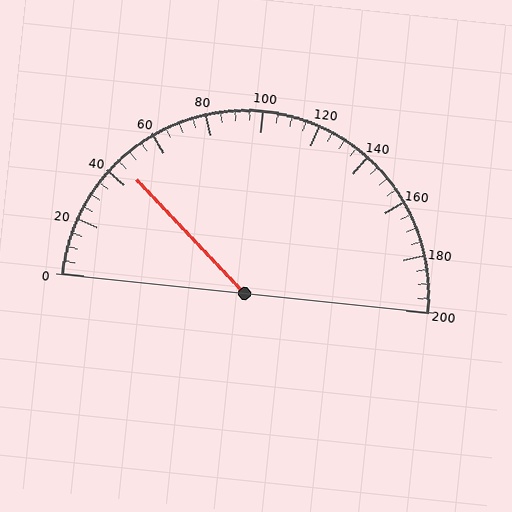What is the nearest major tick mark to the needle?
The nearest major tick mark is 40.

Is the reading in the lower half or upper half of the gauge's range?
The reading is in the lower half of the range (0 to 200).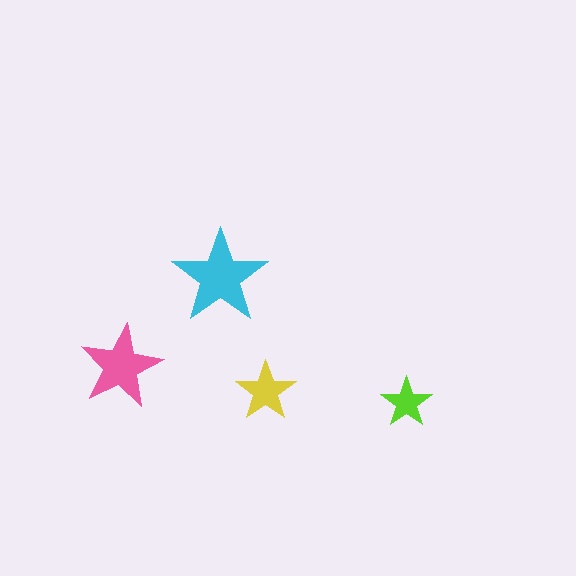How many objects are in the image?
There are 4 objects in the image.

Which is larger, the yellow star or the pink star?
The pink one.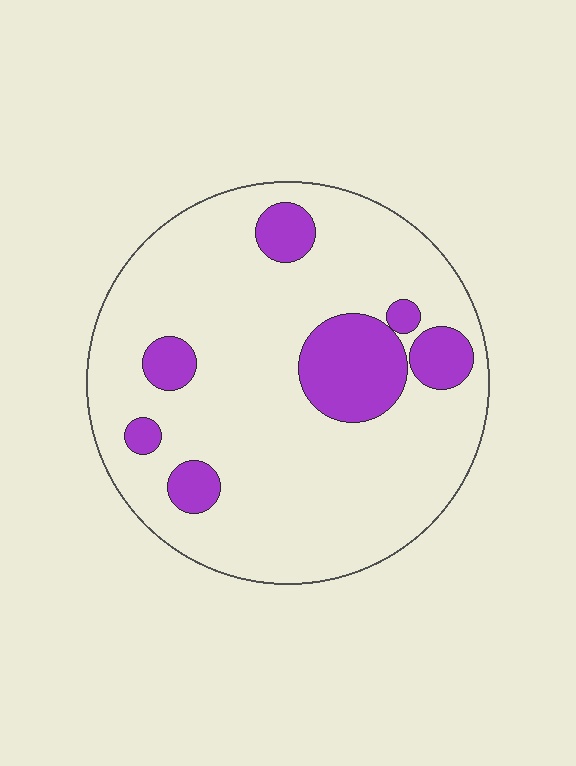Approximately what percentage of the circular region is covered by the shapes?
Approximately 15%.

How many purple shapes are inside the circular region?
7.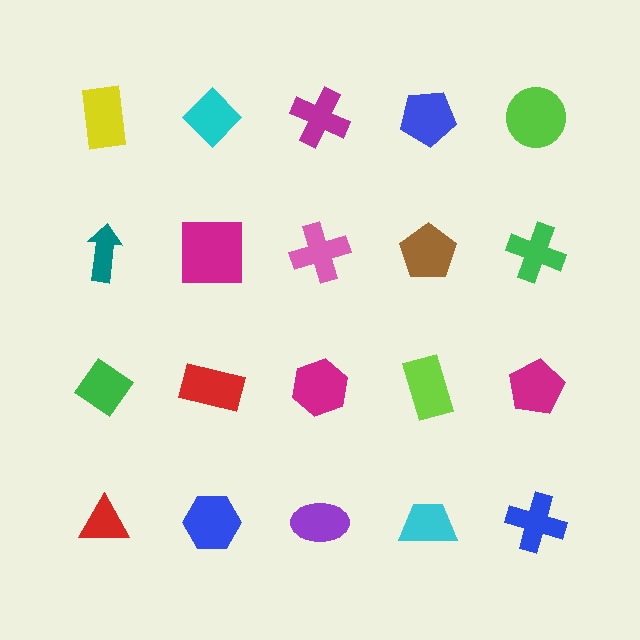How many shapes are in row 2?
5 shapes.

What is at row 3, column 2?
A red rectangle.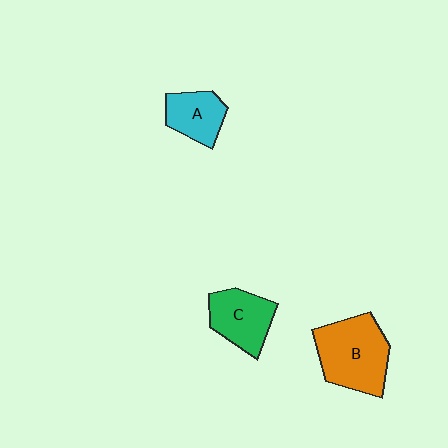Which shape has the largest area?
Shape B (orange).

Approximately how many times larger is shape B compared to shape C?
Approximately 1.5 times.